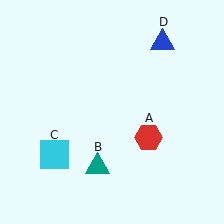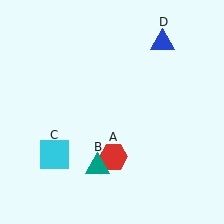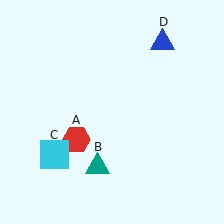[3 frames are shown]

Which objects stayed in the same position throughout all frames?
Teal triangle (object B) and cyan square (object C) and blue triangle (object D) remained stationary.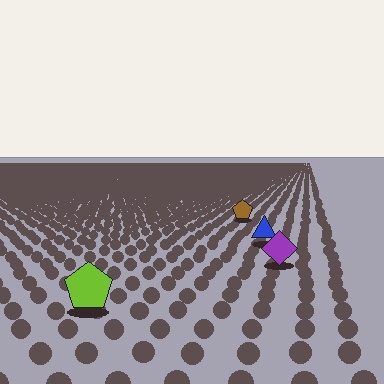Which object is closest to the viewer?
The lime pentagon is closest. The texture marks near it are larger and more spread out.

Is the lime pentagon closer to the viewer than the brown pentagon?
Yes. The lime pentagon is closer — you can tell from the texture gradient: the ground texture is coarser near it.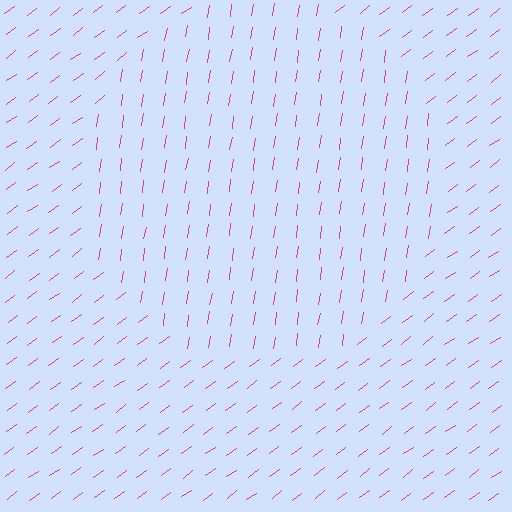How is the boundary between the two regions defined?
The boundary is defined purely by a change in line orientation (approximately 45 degrees difference). All lines are the same color and thickness.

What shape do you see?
I see a circle.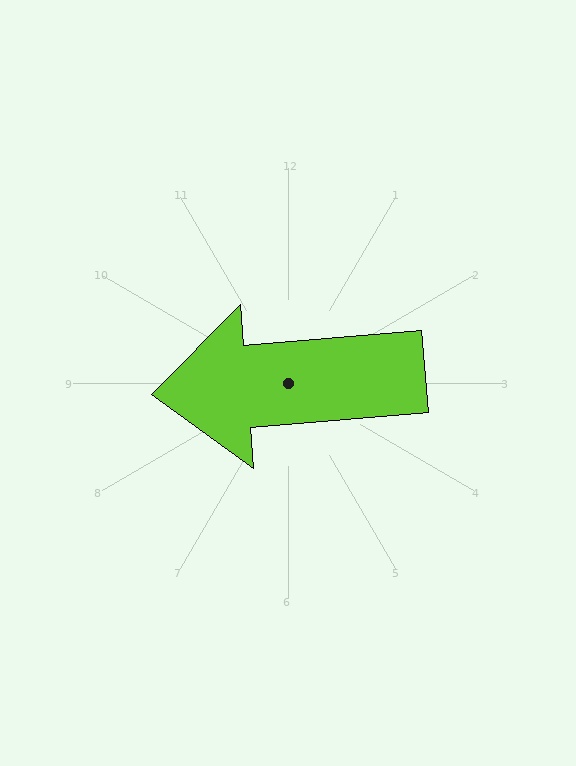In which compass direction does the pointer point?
West.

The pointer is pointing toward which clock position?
Roughly 9 o'clock.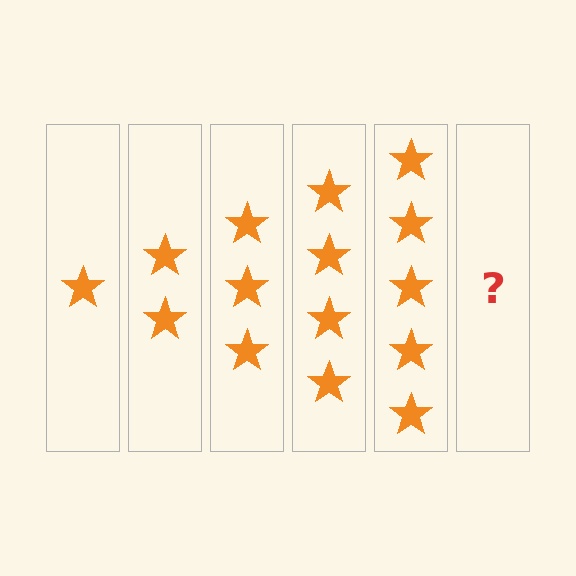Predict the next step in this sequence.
The next step is 6 stars.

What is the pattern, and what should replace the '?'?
The pattern is that each step adds one more star. The '?' should be 6 stars.